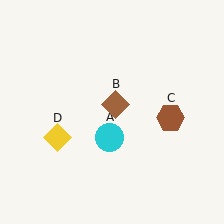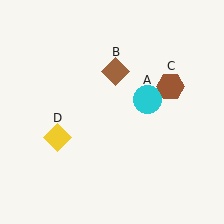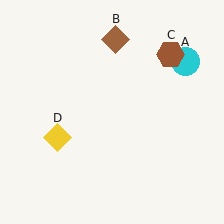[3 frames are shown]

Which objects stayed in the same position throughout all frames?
Yellow diamond (object D) remained stationary.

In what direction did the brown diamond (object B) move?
The brown diamond (object B) moved up.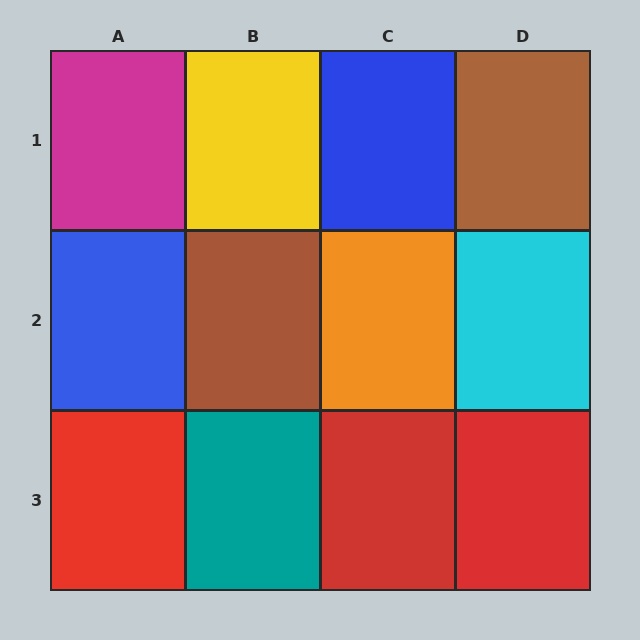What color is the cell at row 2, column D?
Cyan.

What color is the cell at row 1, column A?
Magenta.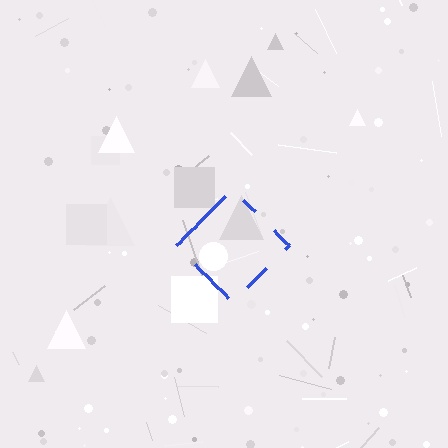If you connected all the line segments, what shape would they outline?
They would outline a diamond.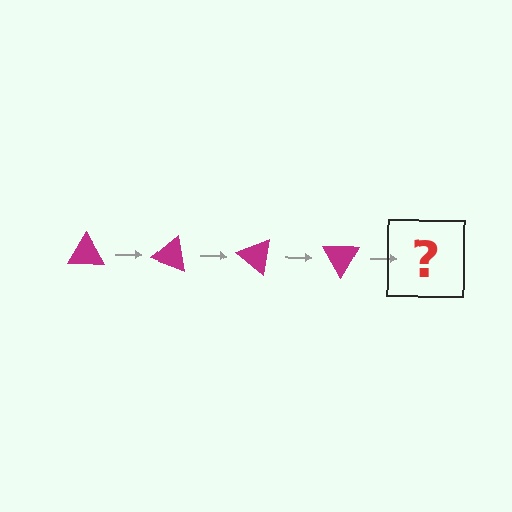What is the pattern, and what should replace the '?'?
The pattern is that the triangle rotates 20 degrees each step. The '?' should be a magenta triangle rotated 80 degrees.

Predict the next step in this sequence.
The next step is a magenta triangle rotated 80 degrees.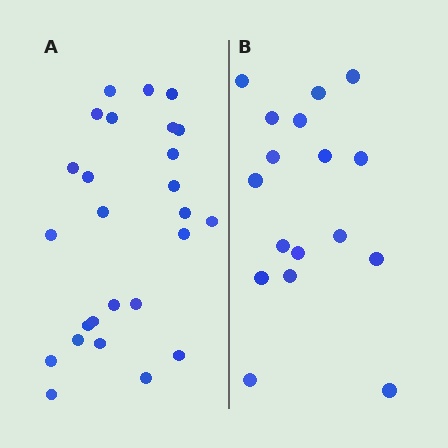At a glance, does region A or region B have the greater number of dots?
Region A (the left region) has more dots.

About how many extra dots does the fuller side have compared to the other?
Region A has roughly 8 or so more dots than region B.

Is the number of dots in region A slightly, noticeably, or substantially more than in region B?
Region A has substantially more. The ratio is roughly 1.5 to 1.